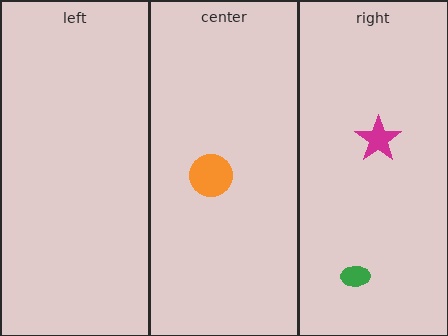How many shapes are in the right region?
2.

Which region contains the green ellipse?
The right region.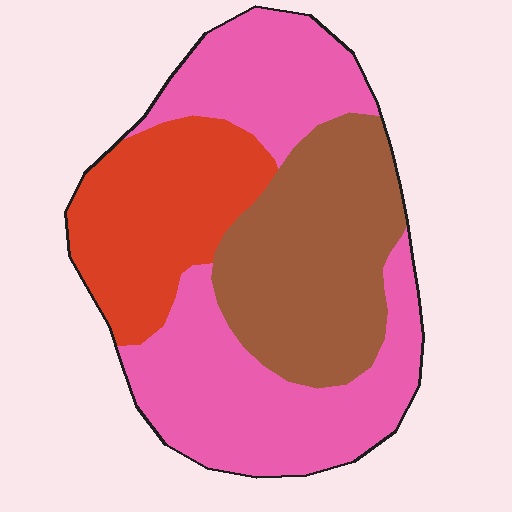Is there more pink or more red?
Pink.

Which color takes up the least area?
Red, at roughly 25%.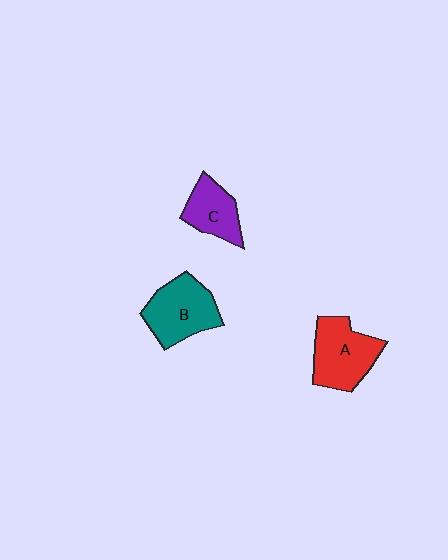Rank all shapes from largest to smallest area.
From largest to smallest: A (red), B (teal), C (purple).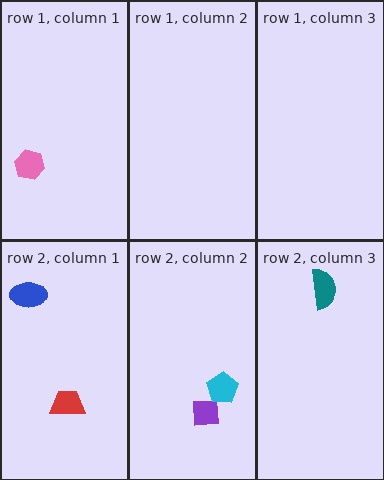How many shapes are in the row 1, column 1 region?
1.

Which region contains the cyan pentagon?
The row 2, column 2 region.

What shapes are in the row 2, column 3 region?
The teal semicircle.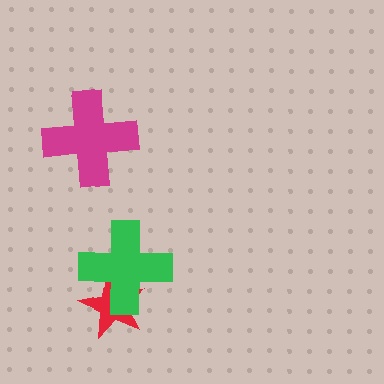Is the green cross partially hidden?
No, no other shape covers it.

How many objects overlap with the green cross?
1 object overlaps with the green cross.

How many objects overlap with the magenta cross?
0 objects overlap with the magenta cross.